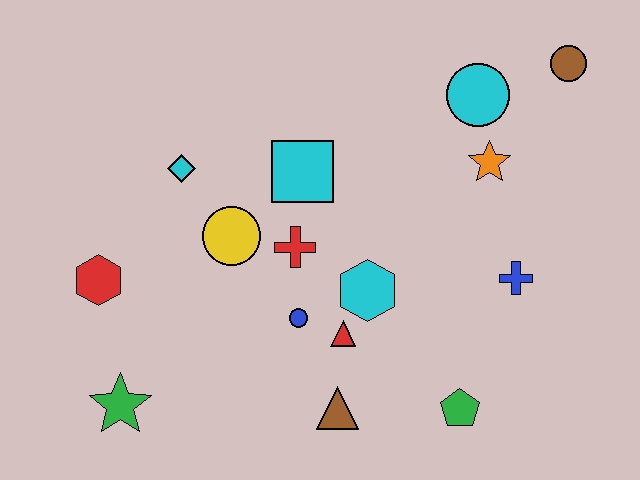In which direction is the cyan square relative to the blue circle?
The cyan square is above the blue circle.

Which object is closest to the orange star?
The cyan circle is closest to the orange star.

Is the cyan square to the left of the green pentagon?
Yes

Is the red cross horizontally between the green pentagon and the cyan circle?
No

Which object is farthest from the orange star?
The green star is farthest from the orange star.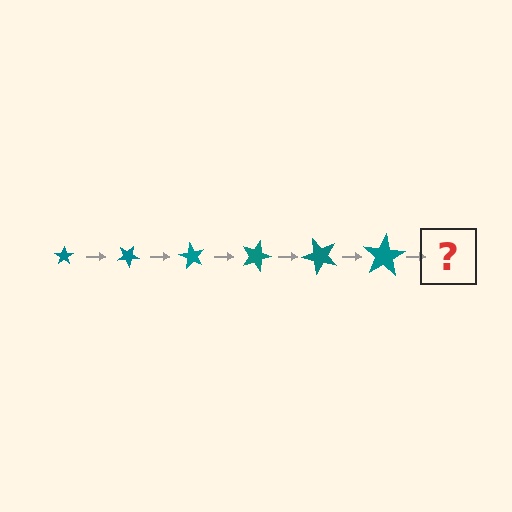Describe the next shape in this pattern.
It should be a star, larger than the previous one and rotated 180 degrees from the start.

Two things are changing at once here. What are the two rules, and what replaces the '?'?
The two rules are that the star grows larger each step and it rotates 30 degrees each step. The '?' should be a star, larger than the previous one and rotated 180 degrees from the start.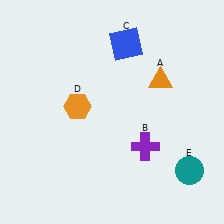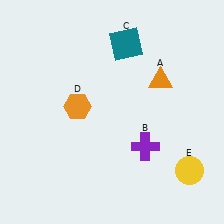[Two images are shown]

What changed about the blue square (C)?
In Image 1, C is blue. In Image 2, it changed to teal.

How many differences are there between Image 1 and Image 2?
There are 2 differences between the two images.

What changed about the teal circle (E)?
In Image 1, E is teal. In Image 2, it changed to yellow.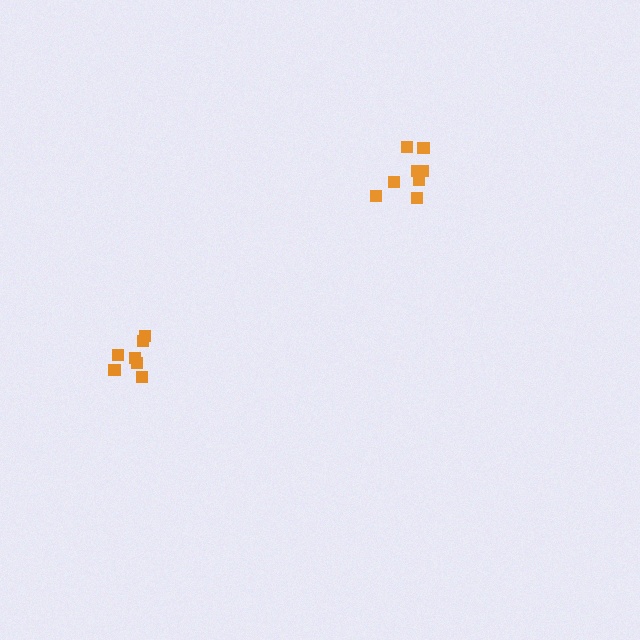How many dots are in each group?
Group 1: 7 dots, Group 2: 8 dots (15 total).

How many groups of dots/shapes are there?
There are 2 groups.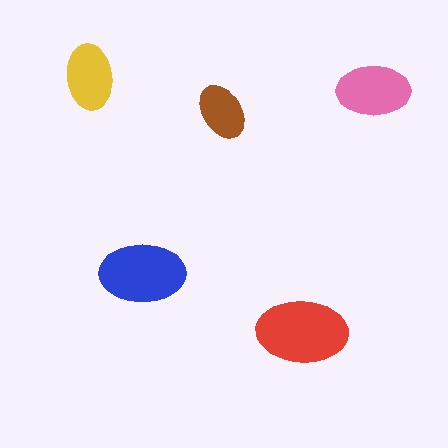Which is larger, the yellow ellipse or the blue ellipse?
The blue one.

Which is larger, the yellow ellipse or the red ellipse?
The red one.